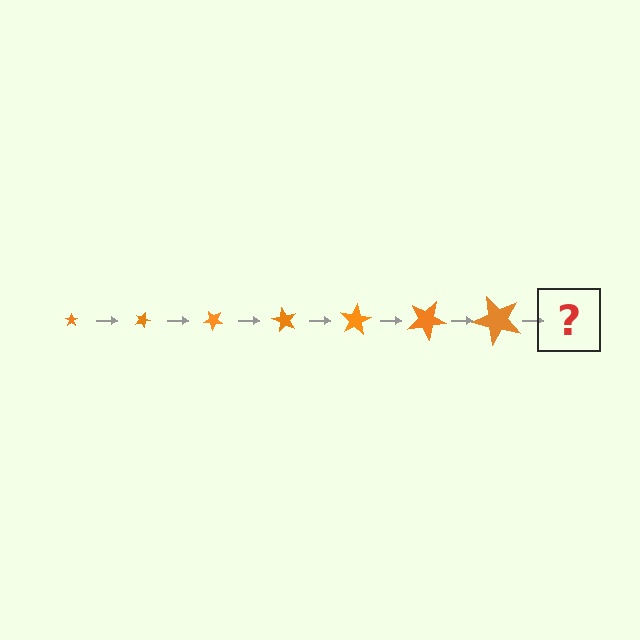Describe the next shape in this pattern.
It should be a star, larger than the previous one and rotated 140 degrees from the start.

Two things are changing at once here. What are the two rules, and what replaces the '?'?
The two rules are that the star grows larger each step and it rotates 20 degrees each step. The '?' should be a star, larger than the previous one and rotated 140 degrees from the start.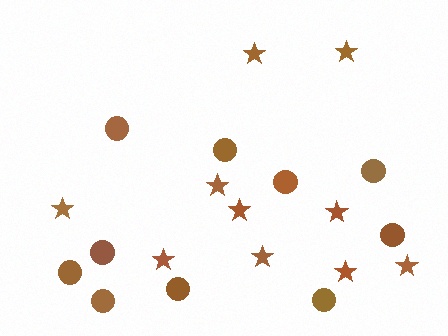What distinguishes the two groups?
There are 2 groups: one group of stars (10) and one group of circles (10).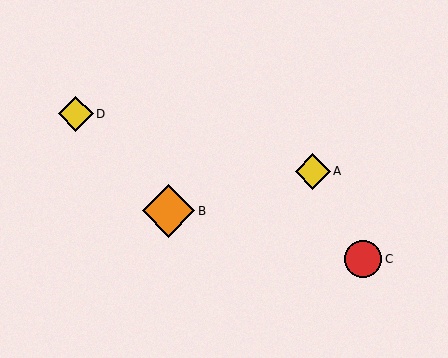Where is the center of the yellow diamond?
The center of the yellow diamond is at (76, 114).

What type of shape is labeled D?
Shape D is a yellow diamond.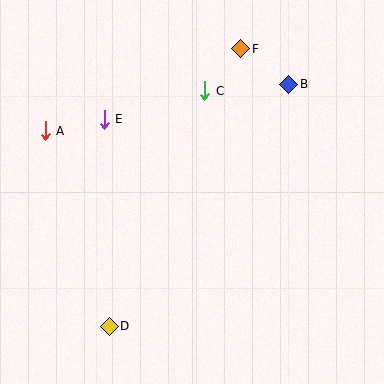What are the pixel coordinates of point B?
Point B is at (289, 84).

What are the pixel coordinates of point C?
Point C is at (205, 91).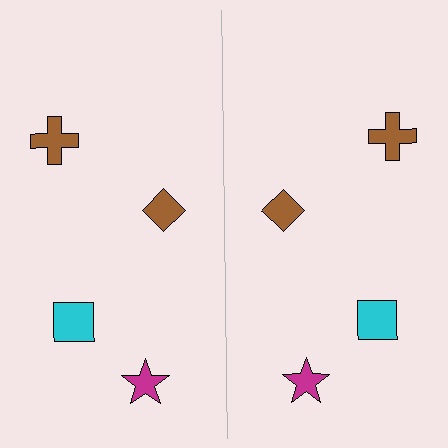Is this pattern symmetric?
Yes, this pattern has bilateral (reflection) symmetry.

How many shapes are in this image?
There are 8 shapes in this image.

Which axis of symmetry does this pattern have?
The pattern has a vertical axis of symmetry running through the center of the image.